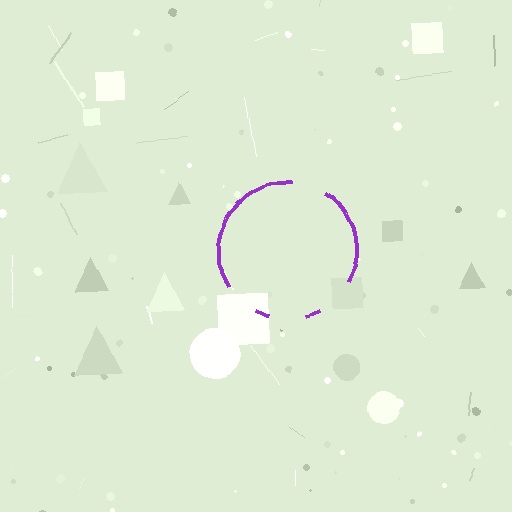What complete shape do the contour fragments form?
The contour fragments form a circle.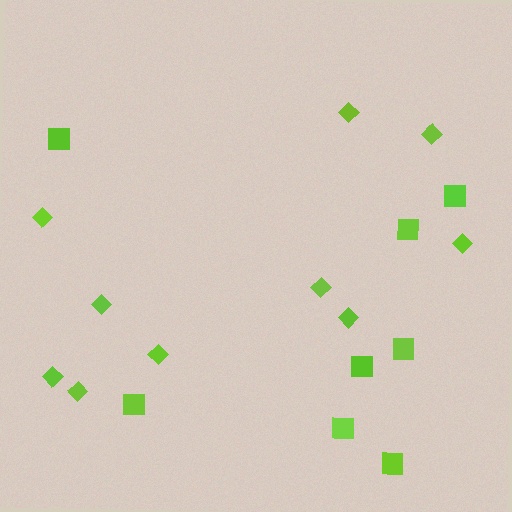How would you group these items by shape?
There are 2 groups: one group of diamonds (10) and one group of squares (8).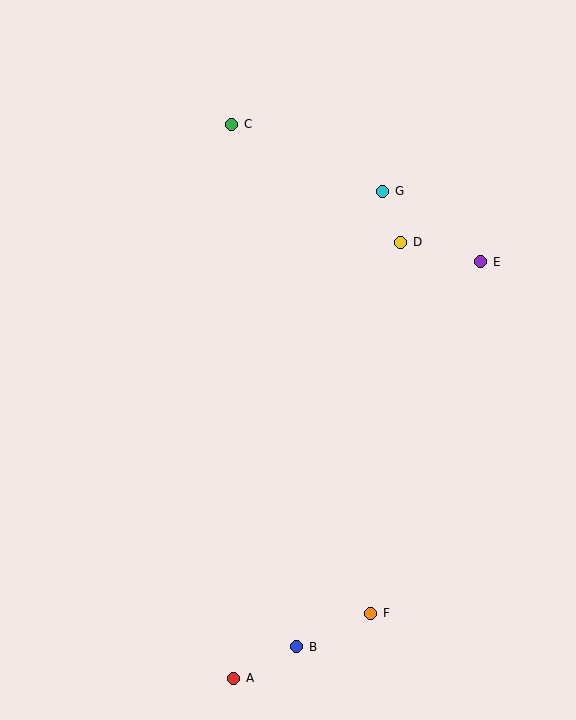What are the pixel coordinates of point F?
Point F is at (371, 613).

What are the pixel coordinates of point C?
Point C is at (232, 124).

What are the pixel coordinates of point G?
Point G is at (383, 191).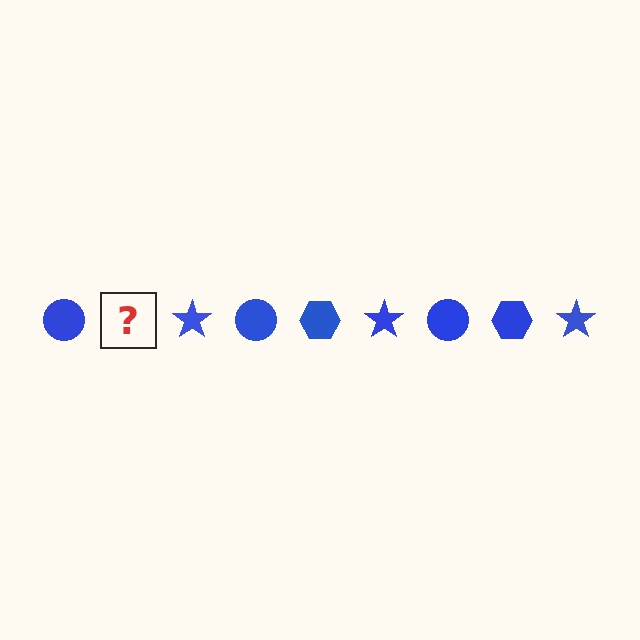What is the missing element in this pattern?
The missing element is a blue hexagon.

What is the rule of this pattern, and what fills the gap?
The rule is that the pattern cycles through circle, hexagon, star shapes in blue. The gap should be filled with a blue hexagon.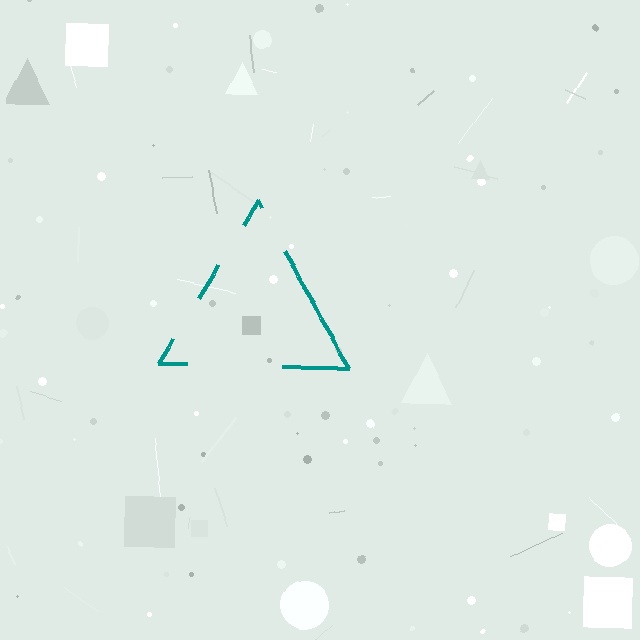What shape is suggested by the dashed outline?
The dashed outline suggests a triangle.